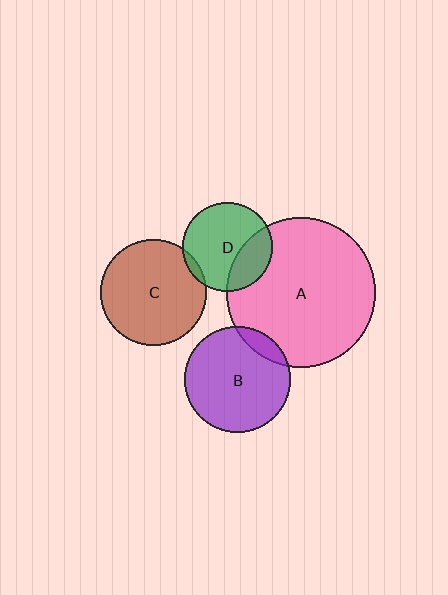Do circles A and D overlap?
Yes.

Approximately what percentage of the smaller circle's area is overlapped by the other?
Approximately 30%.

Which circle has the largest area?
Circle A (pink).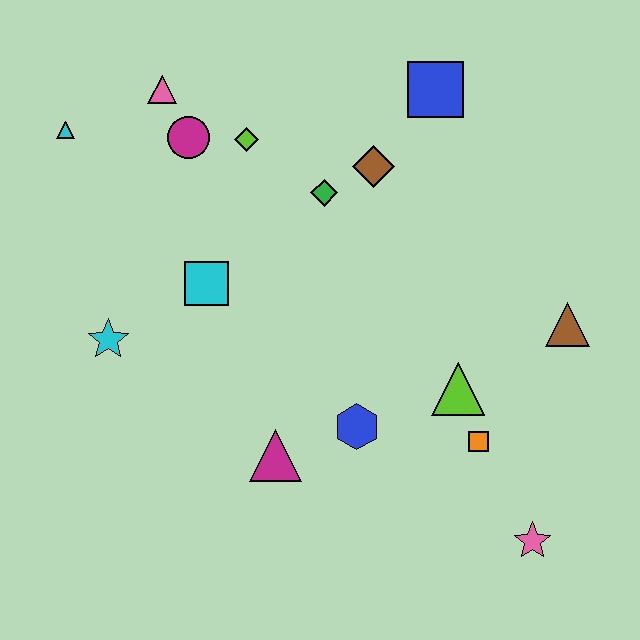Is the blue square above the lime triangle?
Yes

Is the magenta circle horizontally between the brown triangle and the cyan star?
Yes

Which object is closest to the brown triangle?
The lime triangle is closest to the brown triangle.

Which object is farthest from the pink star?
The cyan triangle is farthest from the pink star.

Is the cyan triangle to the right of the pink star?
No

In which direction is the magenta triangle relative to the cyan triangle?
The magenta triangle is below the cyan triangle.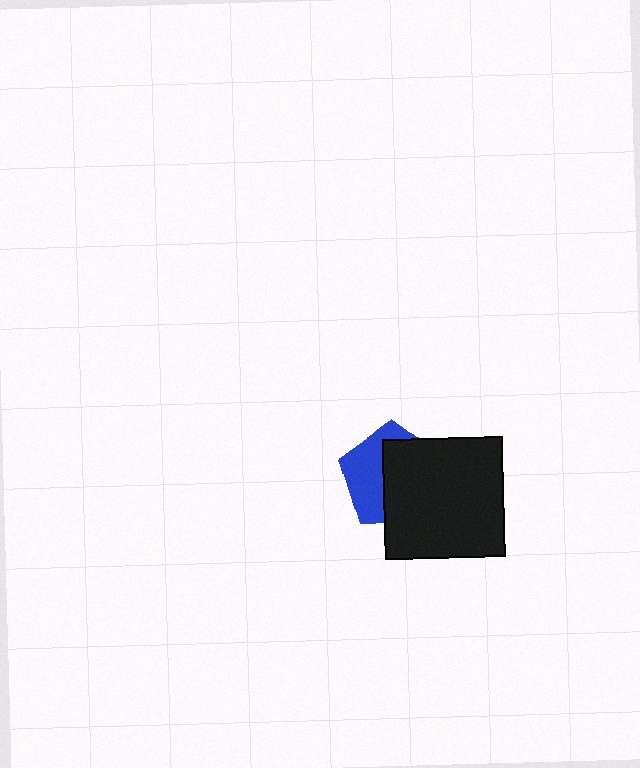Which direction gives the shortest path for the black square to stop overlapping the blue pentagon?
Moving right gives the shortest separation.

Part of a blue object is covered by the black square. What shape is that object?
It is a pentagon.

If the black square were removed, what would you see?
You would see the complete blue pentagon.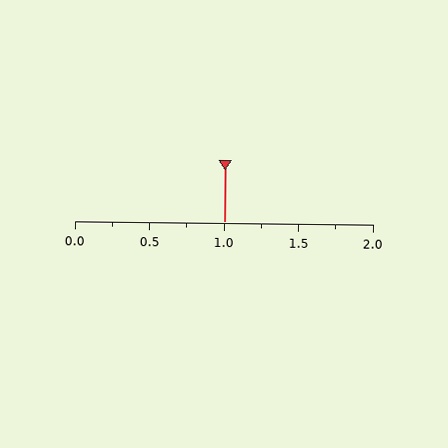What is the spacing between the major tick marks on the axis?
The major ticks are spaced 0.5 apart.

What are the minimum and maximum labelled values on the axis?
The axis runs from 0.0 to 2.0.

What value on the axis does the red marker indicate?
The marker indicates approximately 1.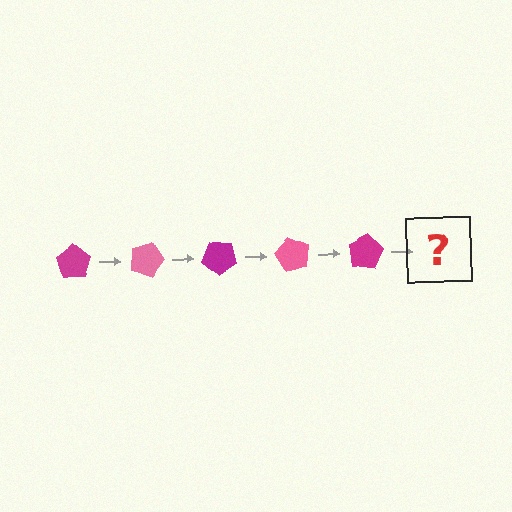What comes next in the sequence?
The next element should be a pink pentagon, rotated 100 degrees from the start.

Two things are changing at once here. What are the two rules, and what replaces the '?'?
The two rules are that it rotates 20 degrees each step and the color cycles through magenta and pink. The '?' should be a pink pentagon, rotated 100 degrees from the start.